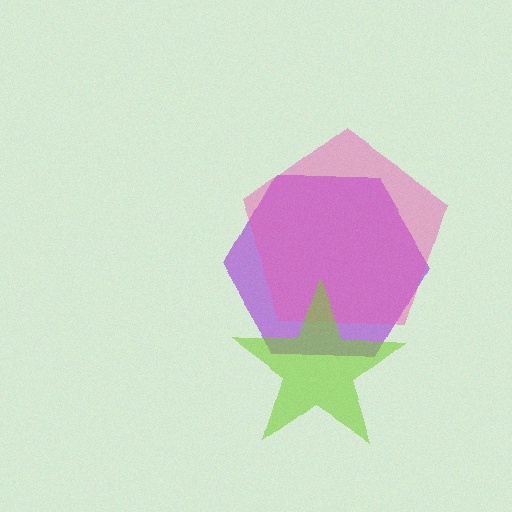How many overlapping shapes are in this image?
There are 3 overlapping shapes in the image.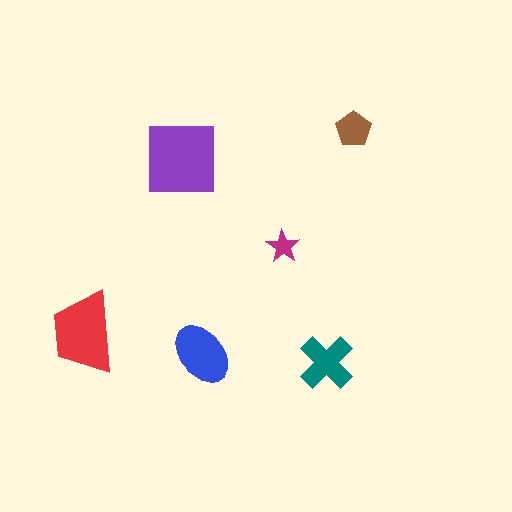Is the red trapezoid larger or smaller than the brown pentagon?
Larger.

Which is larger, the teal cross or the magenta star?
The teal cross.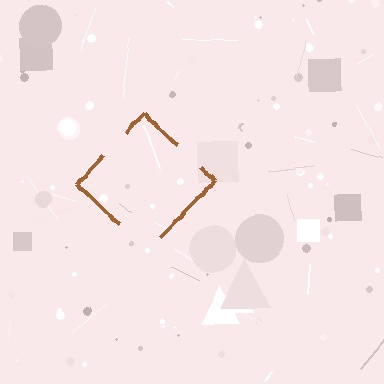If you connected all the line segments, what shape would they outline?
They would outline a diamond.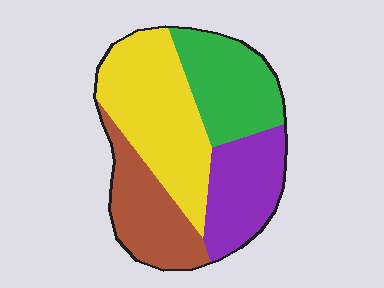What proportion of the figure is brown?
Brown takes up about one fifth (1/5) of the figure.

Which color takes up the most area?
Yellow, at roughly 35%.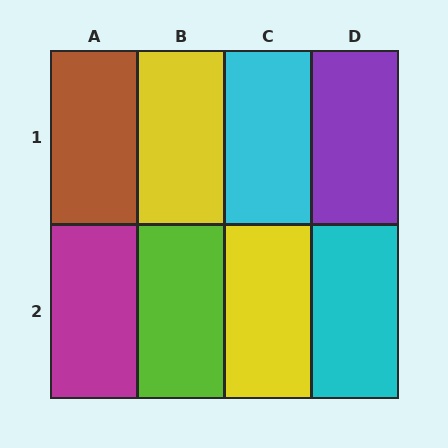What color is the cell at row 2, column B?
Lime.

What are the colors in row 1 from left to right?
Brown, yellow, cyan, purple.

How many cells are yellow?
2 cells are yellow.